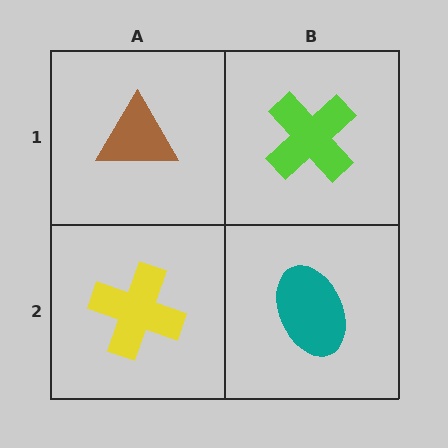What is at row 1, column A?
A brown triangle.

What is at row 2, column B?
A teal ellipse.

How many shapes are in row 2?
2 shapes.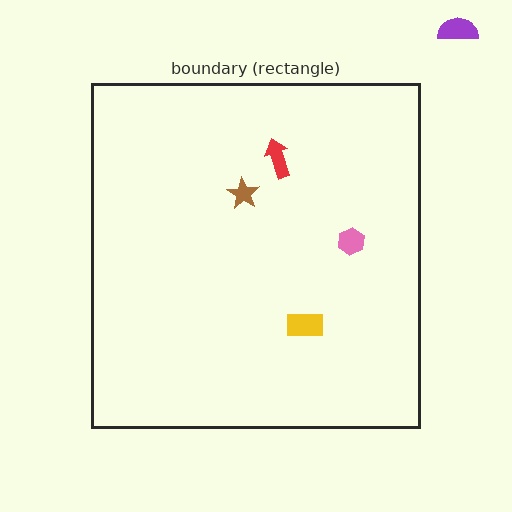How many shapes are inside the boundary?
4 inside, 1 outside.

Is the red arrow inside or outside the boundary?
Inside.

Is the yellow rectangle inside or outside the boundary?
Inside.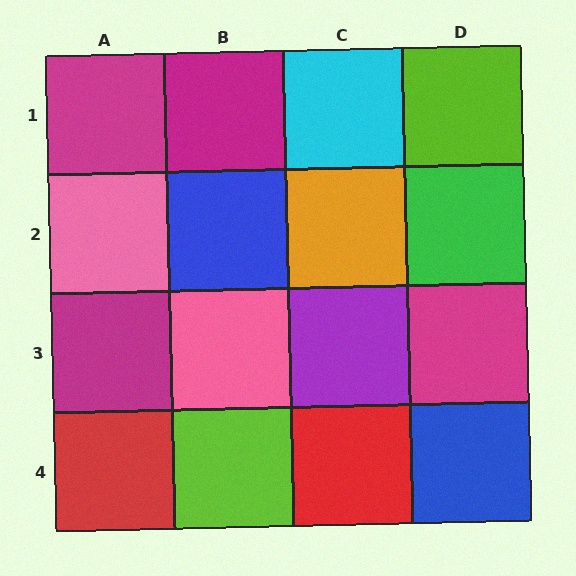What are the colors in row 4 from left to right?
Red, lime, red, blue.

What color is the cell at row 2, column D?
Green.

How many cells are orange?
1 cell is orange.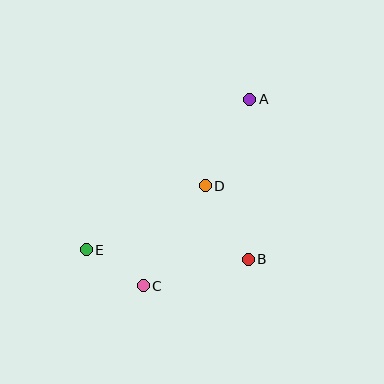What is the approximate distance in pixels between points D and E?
The distance between D and E is approximately 135 pixels.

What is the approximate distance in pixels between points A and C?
The distance between A and C is approximately 215 pixels.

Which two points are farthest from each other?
Points A and E are farthest from each other.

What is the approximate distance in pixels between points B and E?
The distance between B and E is approximately 162 pixels.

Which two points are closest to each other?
Points C and E are closest to each other.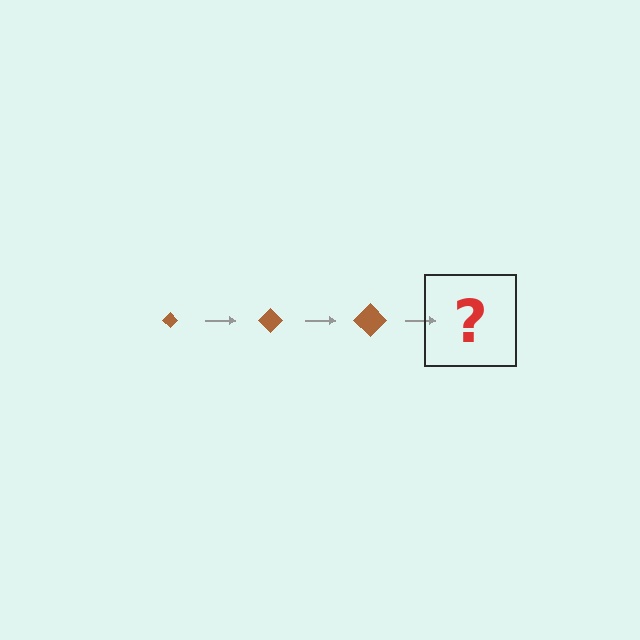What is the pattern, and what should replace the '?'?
The pattern is that the diamond gets progressively larger each step. The '?' should be a brown diamond, larger than the previous one.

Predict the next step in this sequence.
The next step is a brown diamond, larger than the previous one.